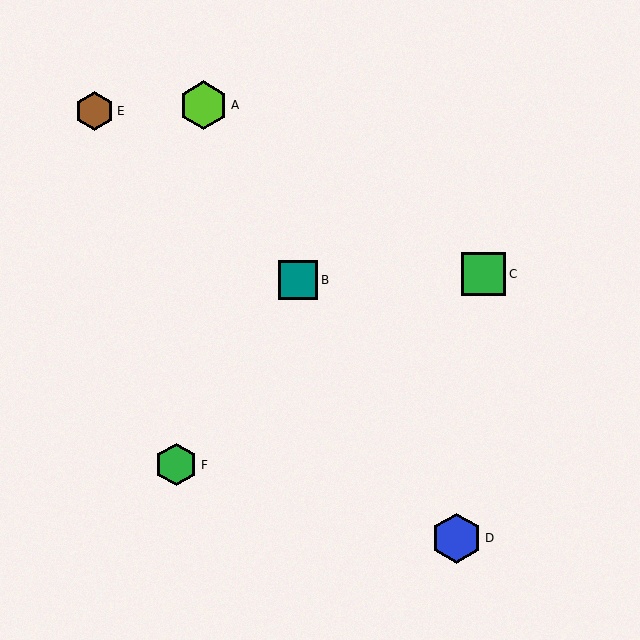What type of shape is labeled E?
Shape E is a brown hexagon.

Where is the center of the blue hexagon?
The center of the blue hexagon is at (457, 538).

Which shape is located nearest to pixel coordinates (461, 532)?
The blue hexagon (labeled D) at (457, 538) is nearest to that location.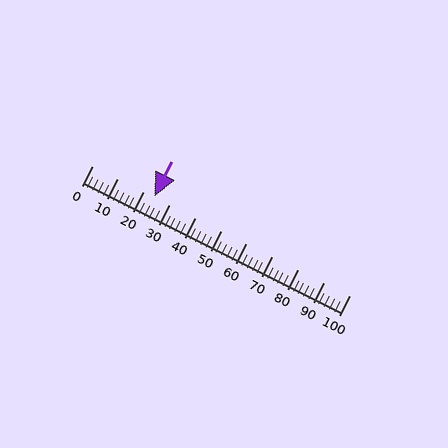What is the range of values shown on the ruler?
The ruler shows values from 0 to 100.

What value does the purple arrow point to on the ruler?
The purple arrow points to approximately 24.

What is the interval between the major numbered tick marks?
The major tick marks are spaced 10 units apart.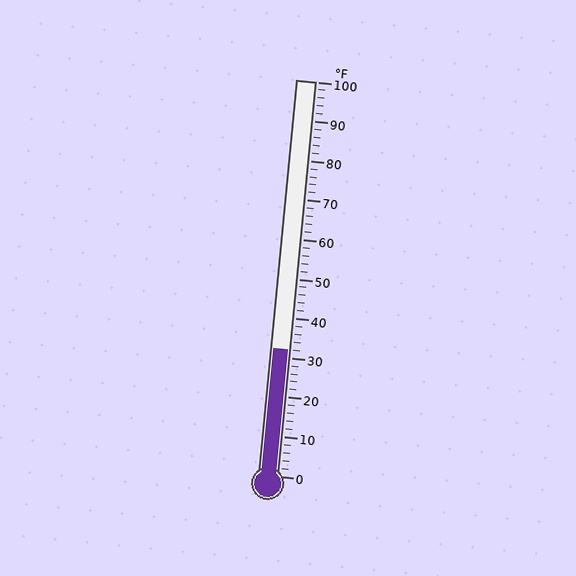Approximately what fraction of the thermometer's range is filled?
The thermometer is filled to approximately 30% of its range.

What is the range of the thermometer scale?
The thermometer scale ranges from 0°F to 100°F.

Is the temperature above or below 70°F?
The temperature is below 70°F.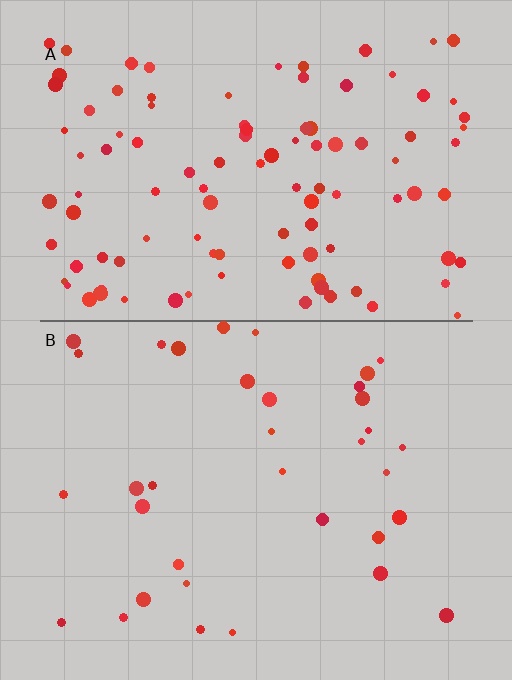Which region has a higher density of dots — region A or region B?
A (the top).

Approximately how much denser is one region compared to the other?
Approximately 3.0× — region A over region B.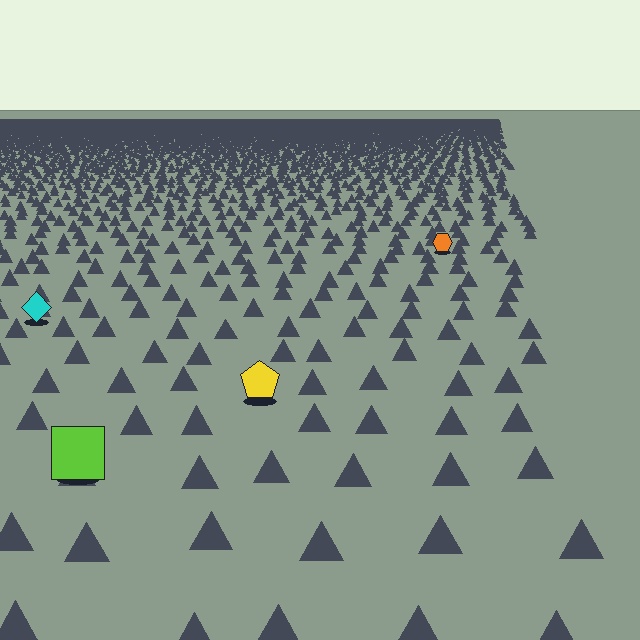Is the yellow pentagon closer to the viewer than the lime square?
No. The lime square is closer — you can tell from the texture gradient: the ground texture is coarser near it.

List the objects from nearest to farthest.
From nearest to farthest: the lime square, the yellow pentagon, the cyan diamond, the orange hexagon.